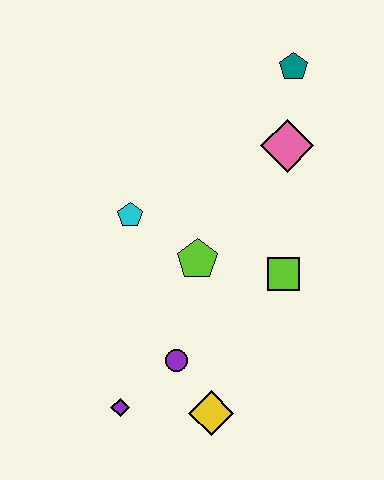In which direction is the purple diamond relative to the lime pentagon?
The purple diamond is below the lime pentagon.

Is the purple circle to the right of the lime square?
No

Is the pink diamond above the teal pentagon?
No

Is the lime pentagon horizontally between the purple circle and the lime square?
Yes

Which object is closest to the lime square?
The lime pentagon is closest to the lime square.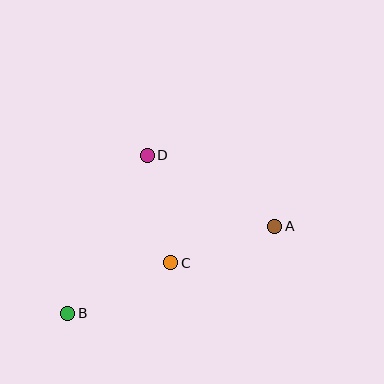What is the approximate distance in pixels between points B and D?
The distance between B and D is approximately 177 pixels.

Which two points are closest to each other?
Points C and D are closest to each other.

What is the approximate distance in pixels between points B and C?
The distance between B and C is approximately 115 pixels.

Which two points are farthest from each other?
Points A and B are farthest from each other.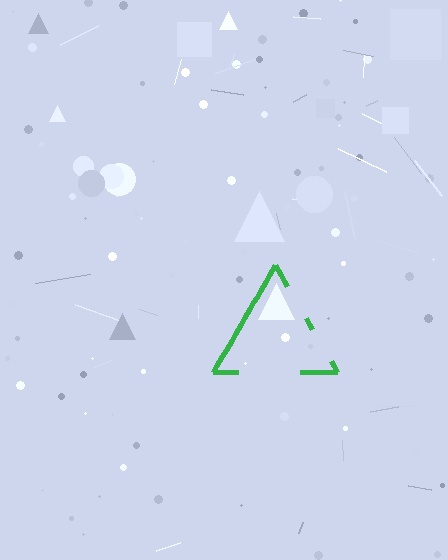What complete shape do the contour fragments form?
The contour fragments form a triangle.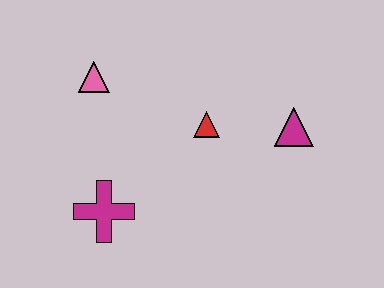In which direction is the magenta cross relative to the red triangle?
The magenta cross is to the left of the red triangle.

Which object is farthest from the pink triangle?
The magenta triangle is farthest from the pink triangle.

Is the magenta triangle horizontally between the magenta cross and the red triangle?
No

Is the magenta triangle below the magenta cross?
No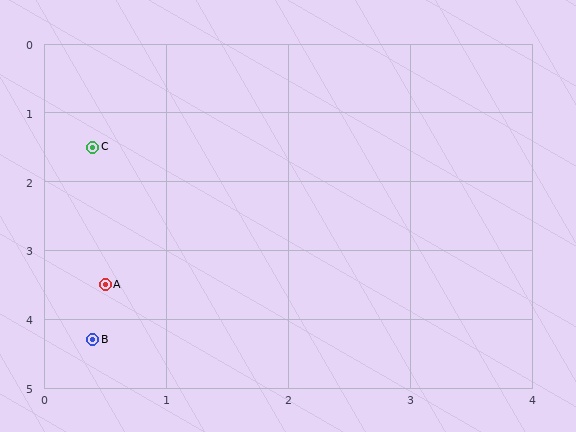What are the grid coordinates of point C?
Point C is at approximately (0.4, 1.5).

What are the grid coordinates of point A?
Point A is at approximately (0.5, 3.5).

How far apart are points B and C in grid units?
Points B and C are about 2.8 grid units apart.